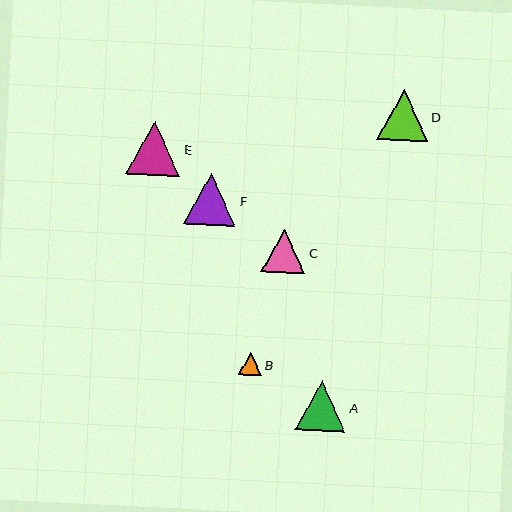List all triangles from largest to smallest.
From largest to smallest: E, F, D, A, C, B.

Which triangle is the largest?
Triangle E is the largest with a size of approximately 54 pixels.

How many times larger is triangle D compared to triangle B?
Triangle D is approximately 2.3 times the size of triangle B.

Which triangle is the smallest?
Triangle B is the smallest with a size of approximately 22 pixels.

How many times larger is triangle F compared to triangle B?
Triangle F is approximately 2.3 times the size of triangle B.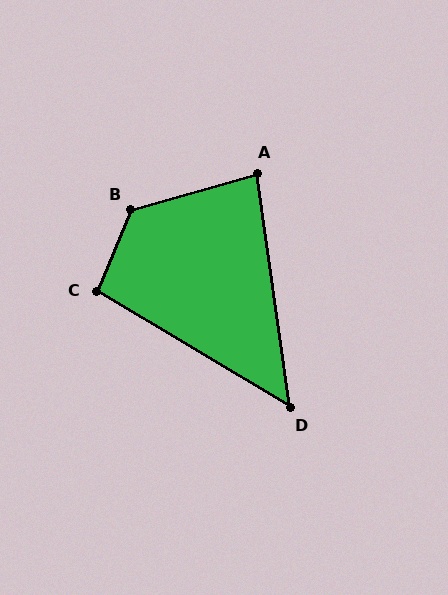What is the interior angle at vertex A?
Approximately 82 degrees (acute).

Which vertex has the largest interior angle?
B, at approximately 129 degrees.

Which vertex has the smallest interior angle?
D, at approximately 51 degrees.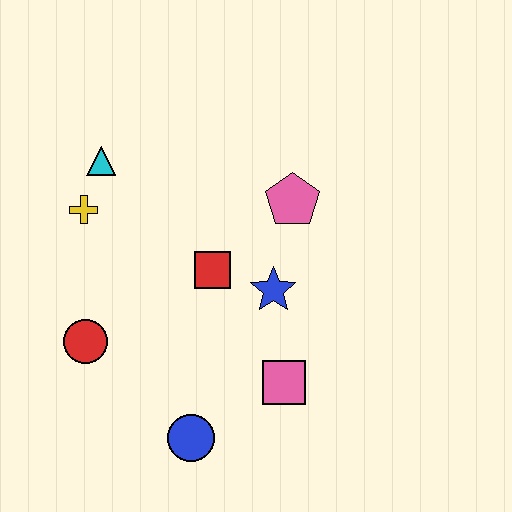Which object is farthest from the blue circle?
The cyan triangle is farthest from the blue circle.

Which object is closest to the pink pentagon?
The blue star is closest to the pink pentagon.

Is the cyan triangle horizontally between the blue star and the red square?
No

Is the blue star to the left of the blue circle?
No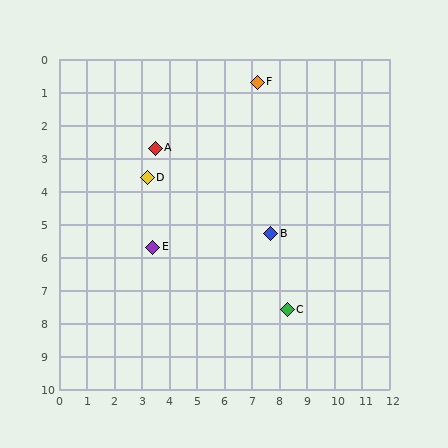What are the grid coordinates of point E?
Point E is at approximately (3.4, 5.7).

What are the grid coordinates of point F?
Point F is at approximately (7.2, 0.7).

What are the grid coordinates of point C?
Point C is at approximately (8.3, 7.6).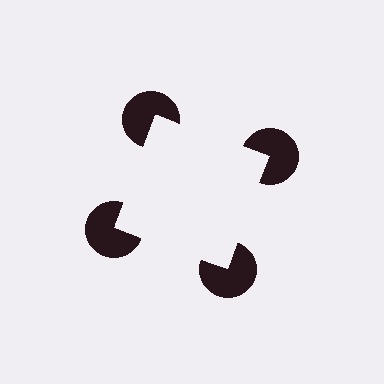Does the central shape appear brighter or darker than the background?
It typically appears slightly brighter than the background, even though no actual brightness change is drawn.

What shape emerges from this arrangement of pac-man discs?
An illusory square — its edges are inferred from the aligned wedge cuts in the pac-man discs, not physically drawn.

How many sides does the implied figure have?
4 sides.